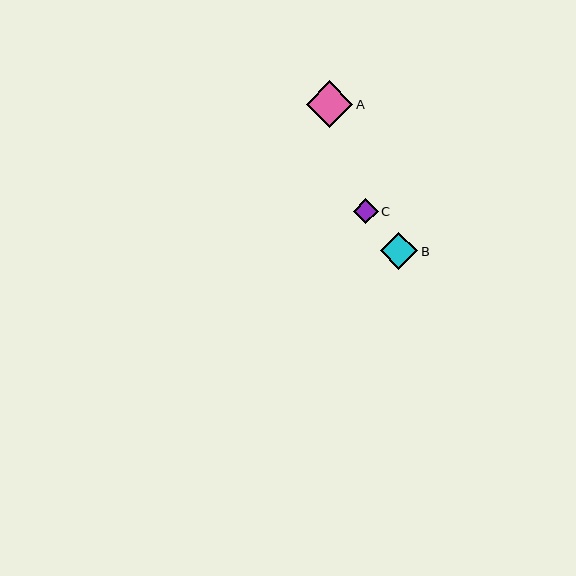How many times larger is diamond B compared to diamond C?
Diamond B is approximately 1.5 times the size of diamond C.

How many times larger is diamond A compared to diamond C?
Diamond A is approximately 1.8 times the size of diamond C.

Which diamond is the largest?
Diamond A is the largest with a size of approximately 46 pixels.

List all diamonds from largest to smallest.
From largest to smallest: A, B, C.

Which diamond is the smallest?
Diamond C is the smallest with a size of approximately 25 pixels.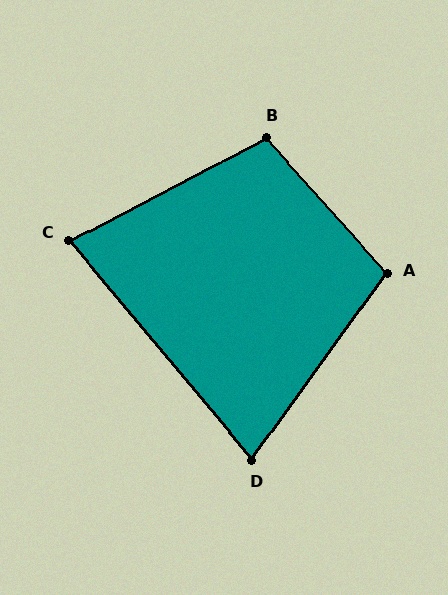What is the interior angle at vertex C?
Approximately 78 degrees (acute).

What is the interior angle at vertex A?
Approximately 102 degrees (obtuse).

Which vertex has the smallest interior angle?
D, at approximately 76 degrees.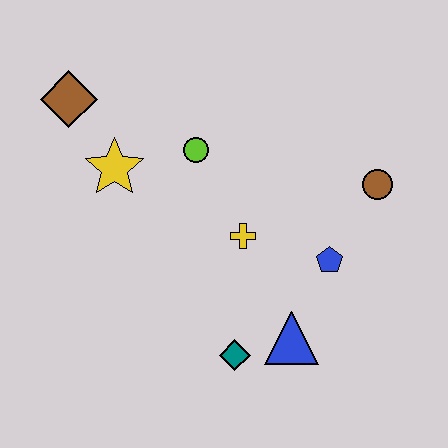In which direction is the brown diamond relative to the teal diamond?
The brown diamond is above the teal diamond.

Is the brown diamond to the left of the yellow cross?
Yes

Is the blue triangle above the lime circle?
No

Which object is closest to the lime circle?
The yellow star is closest to the lime circle.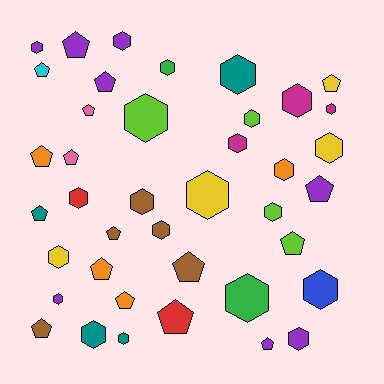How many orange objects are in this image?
There are 4 orange objects.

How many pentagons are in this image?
There are 17 pentagons.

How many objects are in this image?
There are 40 objects.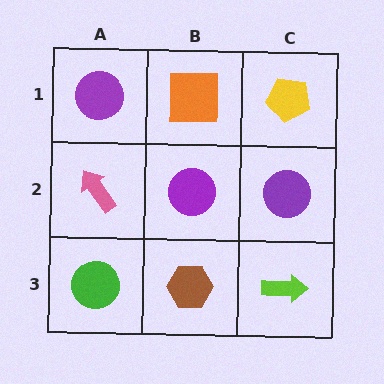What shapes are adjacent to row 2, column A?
A purple circle (row 1, column A), a green circle (row 3, column A), a purple circle (row 2, column B).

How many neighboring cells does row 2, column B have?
4.